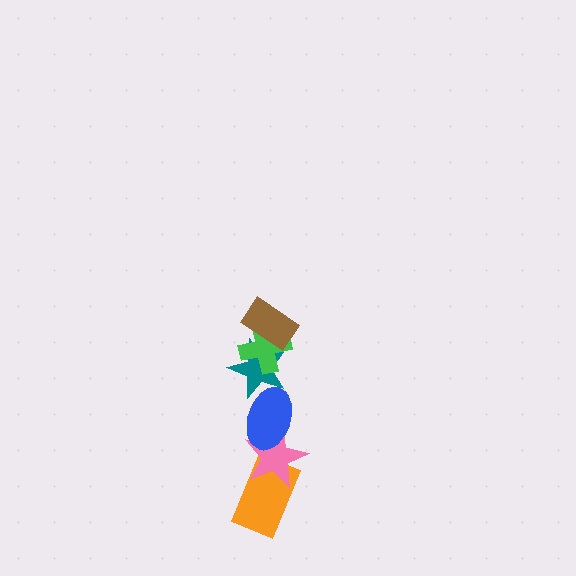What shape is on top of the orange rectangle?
The pink star is on top of the orange rectangle.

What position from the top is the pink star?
The pink star is 5th from the top.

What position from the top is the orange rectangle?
The orange rectangle is 6th from the top.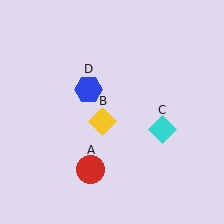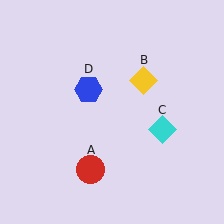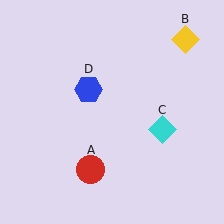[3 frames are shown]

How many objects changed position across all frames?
1 object changed position: yellow diamond (object B).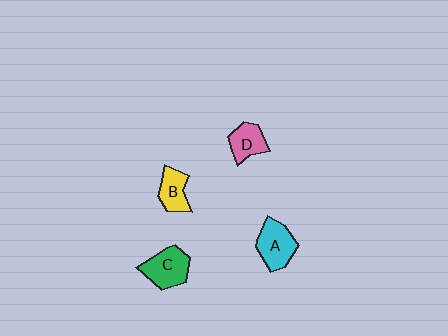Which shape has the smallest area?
Shape D (pink).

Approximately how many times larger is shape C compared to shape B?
Approximately 1.3 times.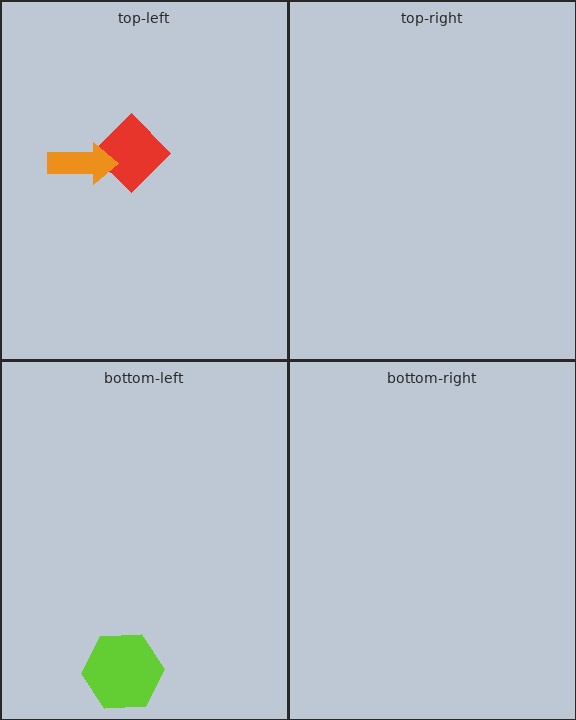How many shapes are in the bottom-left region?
1.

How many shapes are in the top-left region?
2.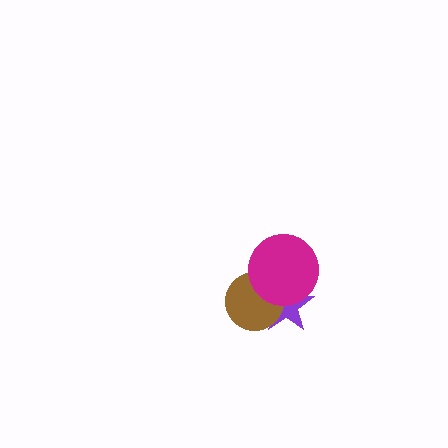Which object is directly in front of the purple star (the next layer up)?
The brown circle is directly in front of the purple star.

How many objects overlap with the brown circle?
2 objects overlap with the brown circle.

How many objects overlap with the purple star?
2 objects overlap with the purple star.